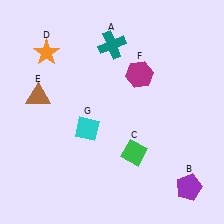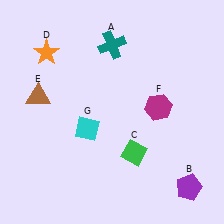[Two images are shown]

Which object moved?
The magenta hexagon (F) moved down.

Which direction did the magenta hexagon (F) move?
The magenta hexagon (F) moved down.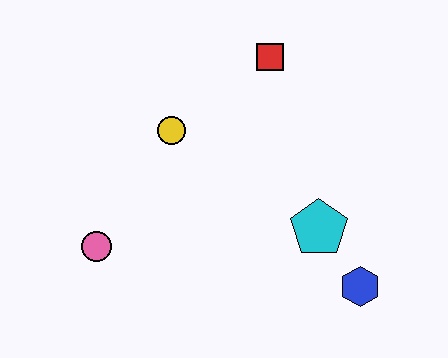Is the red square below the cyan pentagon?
No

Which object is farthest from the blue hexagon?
The pink circle is farthest from the blue hexagon.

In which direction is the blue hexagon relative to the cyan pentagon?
The blue hexagon is below the cyan pentagon.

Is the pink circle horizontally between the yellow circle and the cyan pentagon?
No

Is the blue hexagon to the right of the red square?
Yes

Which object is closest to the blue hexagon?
The cyan pentagon is closest to the blue hexagon.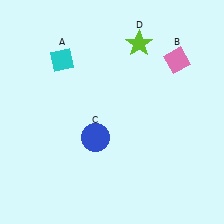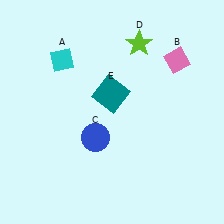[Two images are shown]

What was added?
A teal square (E) was added in Image 2.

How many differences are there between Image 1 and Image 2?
There is 1 difference between the two images.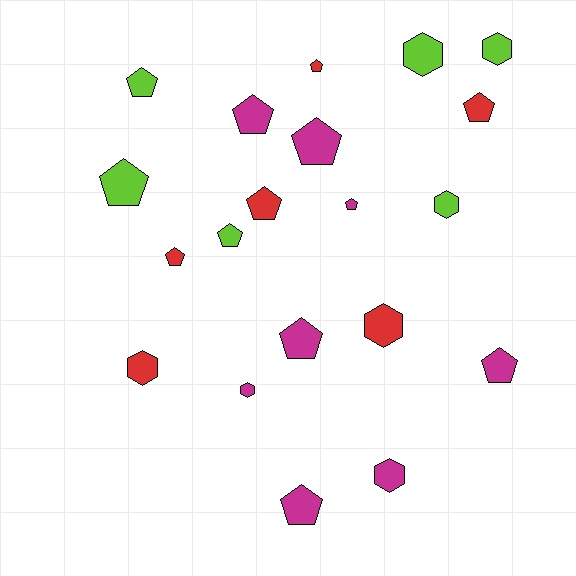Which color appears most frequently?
Magenta, with 8 objects.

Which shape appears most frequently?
Pentagon, with 13 objects.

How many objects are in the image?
There are 20 objects.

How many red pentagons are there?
There are 4 red pentagons.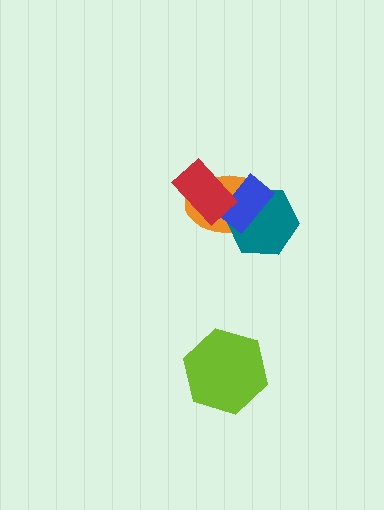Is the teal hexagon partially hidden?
Yes, it is partially covered by another shape.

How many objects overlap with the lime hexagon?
0 objects overlap with the lime hexagon.